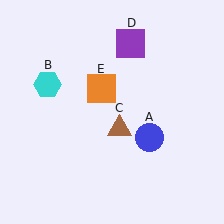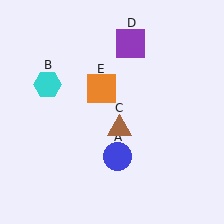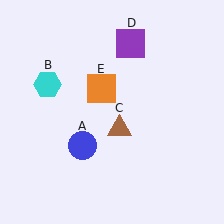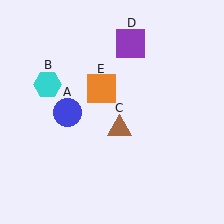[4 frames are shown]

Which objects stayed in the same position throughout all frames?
Cyan hexagon (object B) and brown triangle (object C) and purple square (object D) and orange square (object E) remained stationary.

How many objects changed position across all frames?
1 object changed position: blue circle (object A).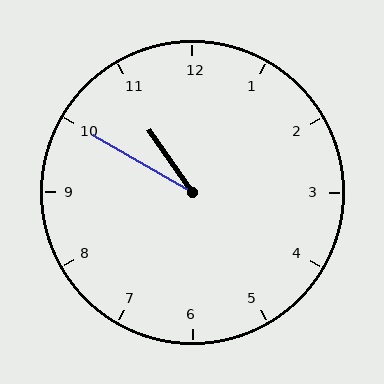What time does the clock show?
10:50.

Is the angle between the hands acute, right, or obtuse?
It is acute.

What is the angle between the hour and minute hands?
Approximately 25 degrees.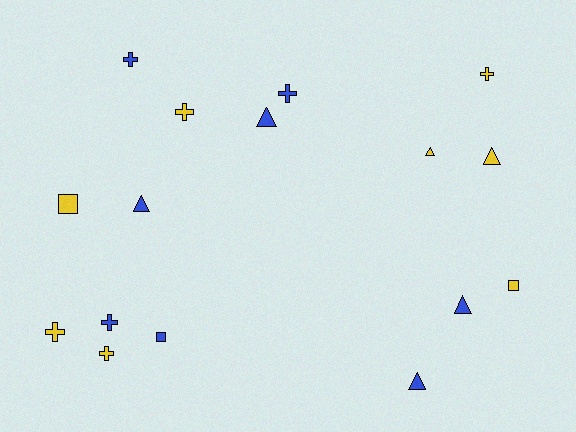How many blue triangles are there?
There are 4 blue triangles.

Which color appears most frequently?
Blue, with 8 objects.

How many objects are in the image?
There are 16 objects.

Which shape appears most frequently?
Cross, with 7 objects.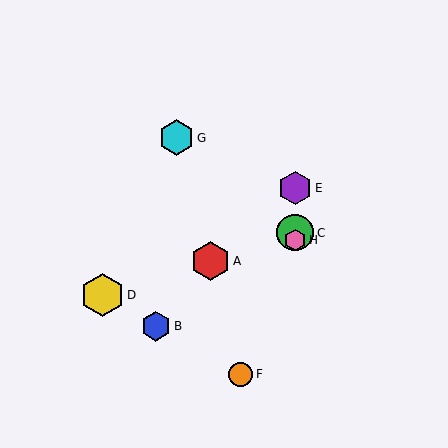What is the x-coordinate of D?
Object D is at x≈103.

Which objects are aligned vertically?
Objects C, E, H are aligned vertically.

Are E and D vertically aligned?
No, E is at x≈295 and D is at x≈103.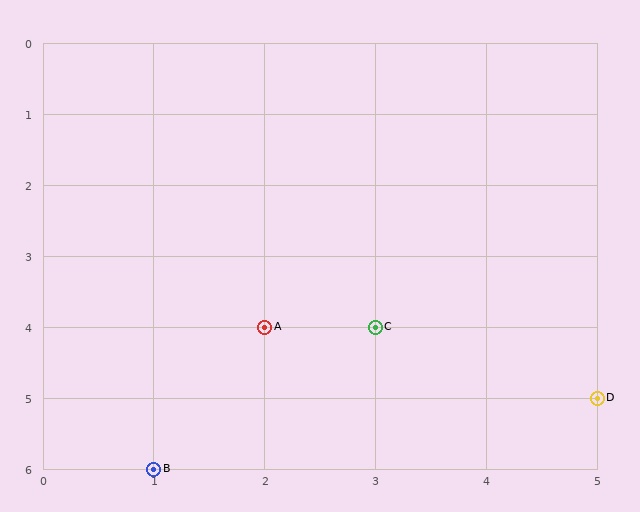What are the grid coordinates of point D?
Point D is at grid coordinates (5, 5).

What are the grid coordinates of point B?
Point B is at grid coordinates (1, 6).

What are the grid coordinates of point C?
Point C is at grid coordinates (3, 4).